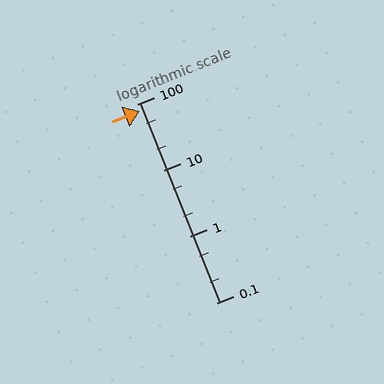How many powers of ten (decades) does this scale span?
The scale spans 3 decades, from 0.1 to 100.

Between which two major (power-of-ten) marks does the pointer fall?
The pointer is between 10 and 100.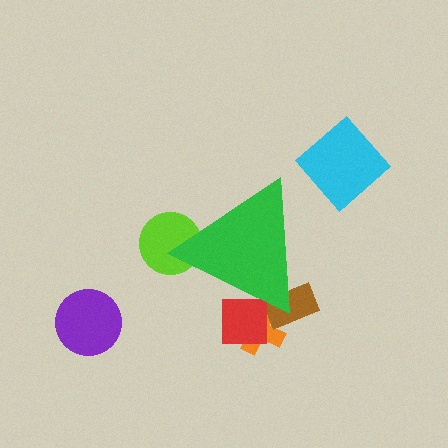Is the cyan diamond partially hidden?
No, the cyan diamond is fully visible.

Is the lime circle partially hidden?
Yes, the lime circle is partially hidden behind the green triangle.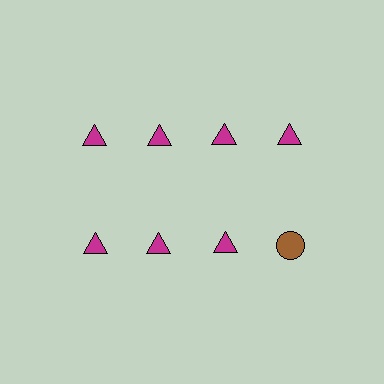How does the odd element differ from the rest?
It differs in both color (brown instead of magenta) and shape (circle instead of triangle).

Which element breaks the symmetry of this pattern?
The brown circle in the second row, second from right column breaks the symmetry. All other shapes are magenta triangles.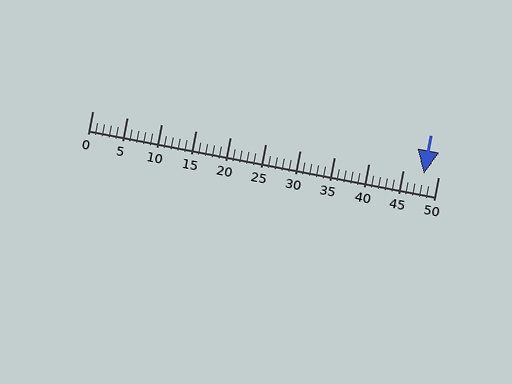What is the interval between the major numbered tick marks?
The major tick marks are spaced 5 units apart.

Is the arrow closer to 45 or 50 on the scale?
The arrow is closer to 50.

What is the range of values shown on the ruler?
The ruler shows values from 0 to 50.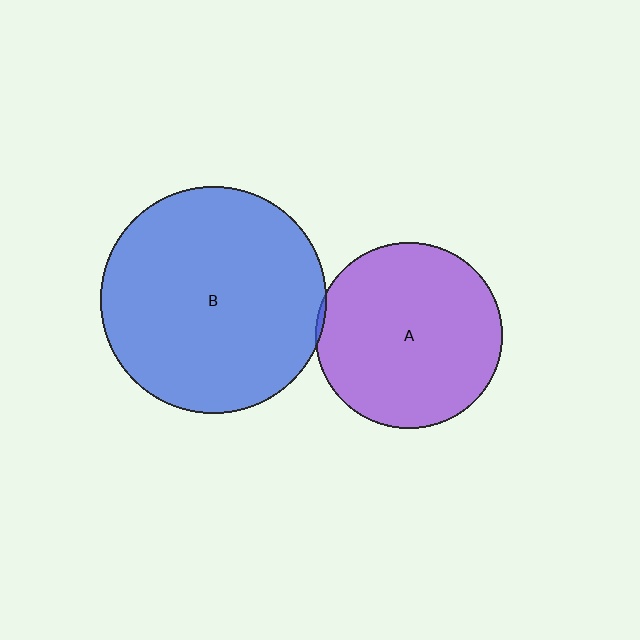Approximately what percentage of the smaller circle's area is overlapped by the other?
Approximately 5%.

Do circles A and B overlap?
Yes.